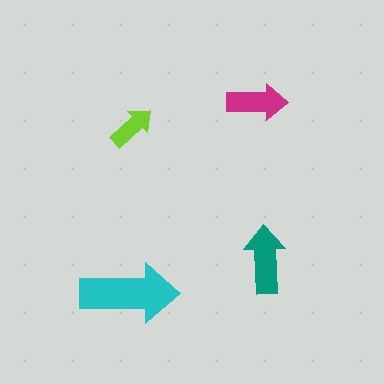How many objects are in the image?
There are 4 objects in the image.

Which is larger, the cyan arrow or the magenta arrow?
The cyan one.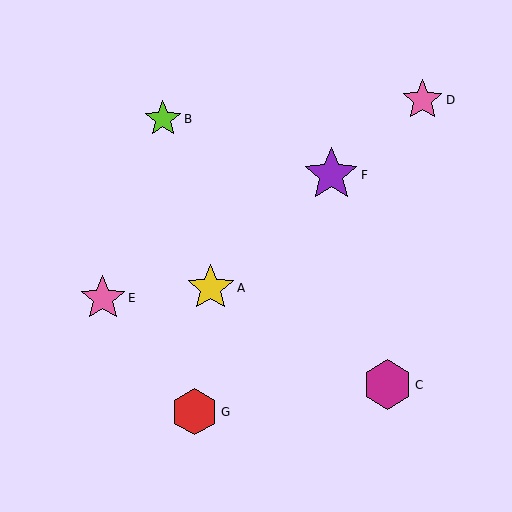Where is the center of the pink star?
The center of the pink star is at (422, 100).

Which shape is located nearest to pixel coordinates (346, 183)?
The purple star (labeled F) at (331, 175) is nearest to that location.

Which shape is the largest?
The purple star (labeled F) is the largest.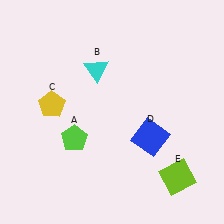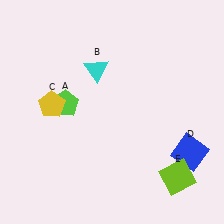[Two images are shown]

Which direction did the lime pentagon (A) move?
The lime pentagon (A) moved up.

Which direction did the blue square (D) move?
The blue square (D) moved right.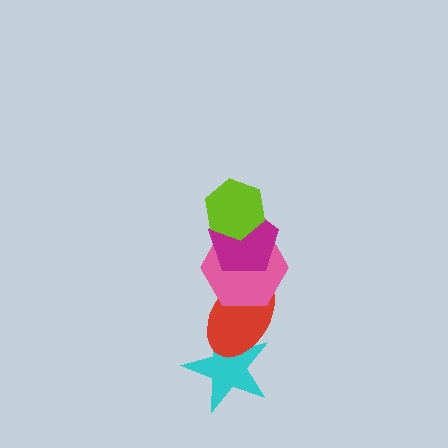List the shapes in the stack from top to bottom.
From top to bottom: the lime hexagon, the magenta pentagon, the pink hexagon, the red ellipse, the cyan star.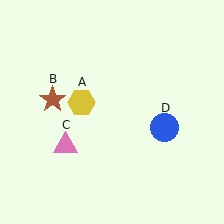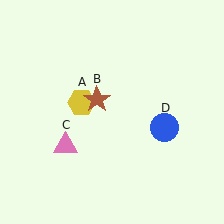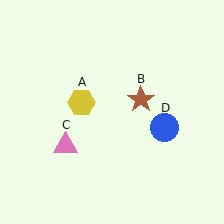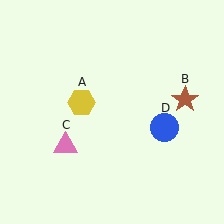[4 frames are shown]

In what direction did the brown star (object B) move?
The brown star (object B) moved right.